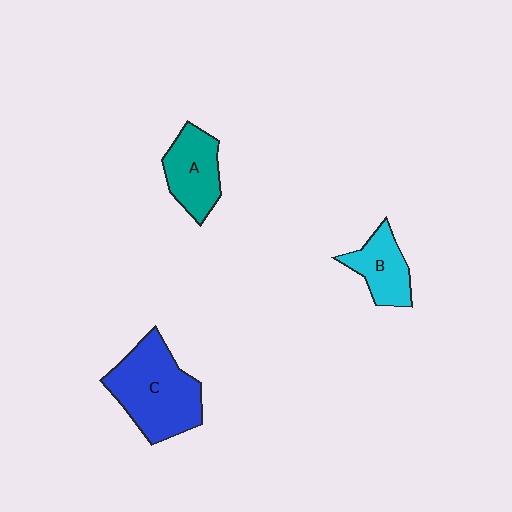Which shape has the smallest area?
Shape B (cyan).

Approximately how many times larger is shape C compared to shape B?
Approximately 2.0 times.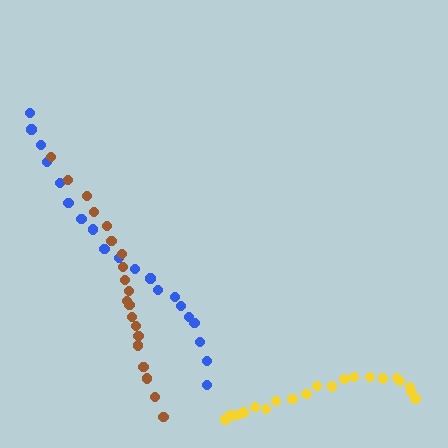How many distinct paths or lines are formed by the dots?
There are 3 distinct paths.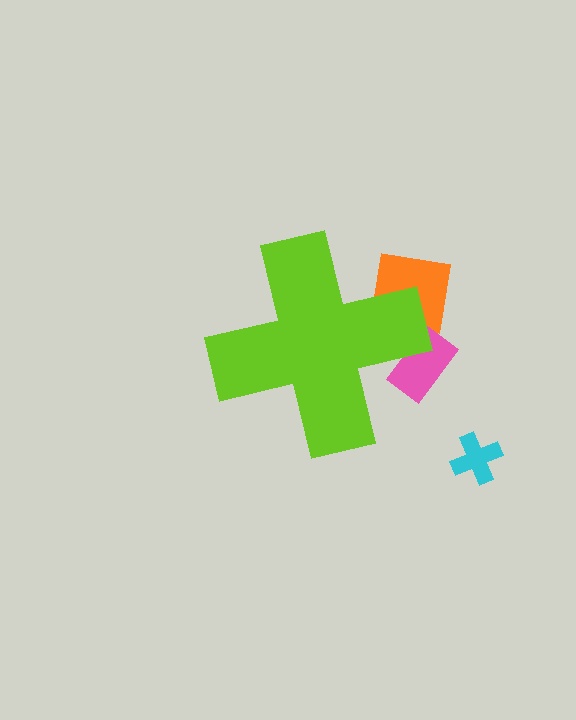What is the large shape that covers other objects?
A lime cross.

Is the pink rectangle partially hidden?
Yes, the pink rectangle is partially hidden behind the lime cross.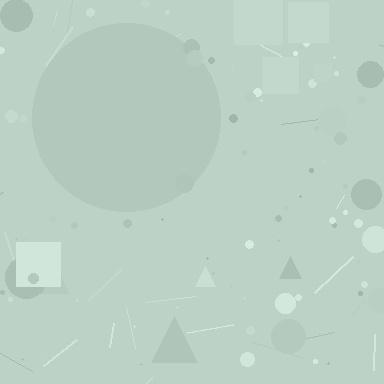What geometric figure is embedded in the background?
A circle is embedded in the background.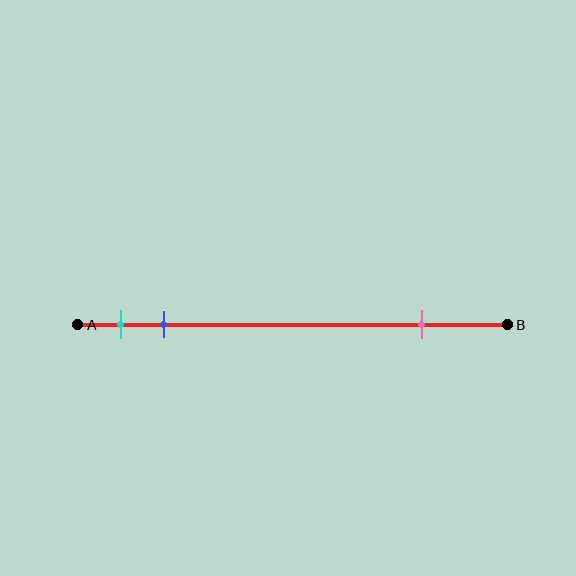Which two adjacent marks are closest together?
The cyan and blue marks are the closest adjacent pair.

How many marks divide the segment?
There are 3 marks dividing the segment.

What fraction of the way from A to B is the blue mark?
The blue mark is approximately 20% (0.2) of the way from A to B.